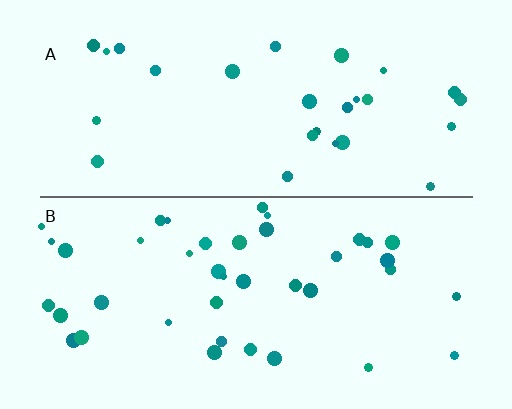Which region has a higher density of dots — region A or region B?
B (the bottom).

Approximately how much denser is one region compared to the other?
Approximately 1.5× — region B over region A.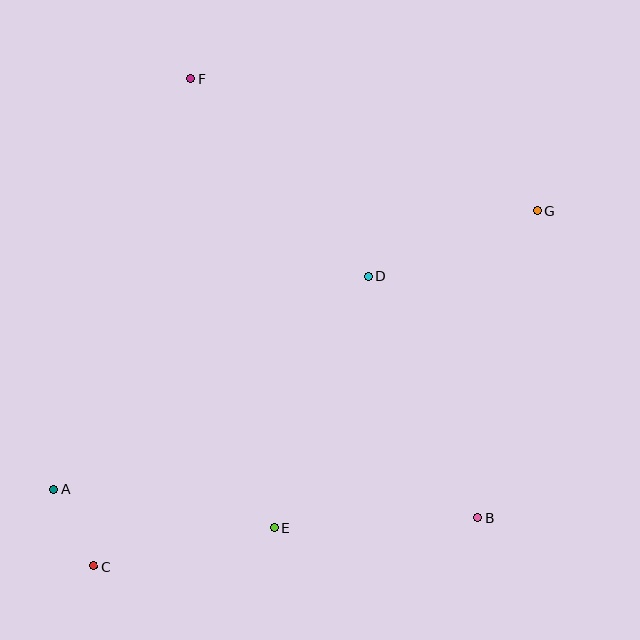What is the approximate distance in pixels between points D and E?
The distance between D and E is approximately 268 pixels.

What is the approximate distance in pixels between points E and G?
The distance between E and G is approximately 412 pixels.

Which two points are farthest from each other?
Points C and G are farthest from each other.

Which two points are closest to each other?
Points A and C are closest to each other.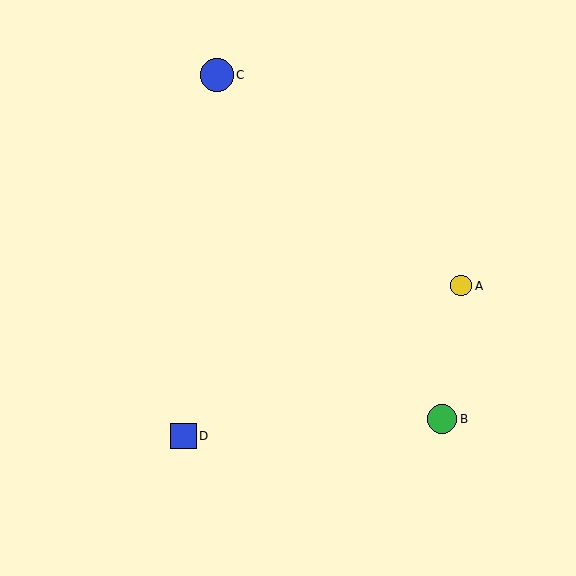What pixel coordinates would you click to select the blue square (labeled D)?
Click at (183, 436) to select the blue square D.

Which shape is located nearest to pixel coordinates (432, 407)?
The green circle (labeled B) at (442, 419) is nearest to that location.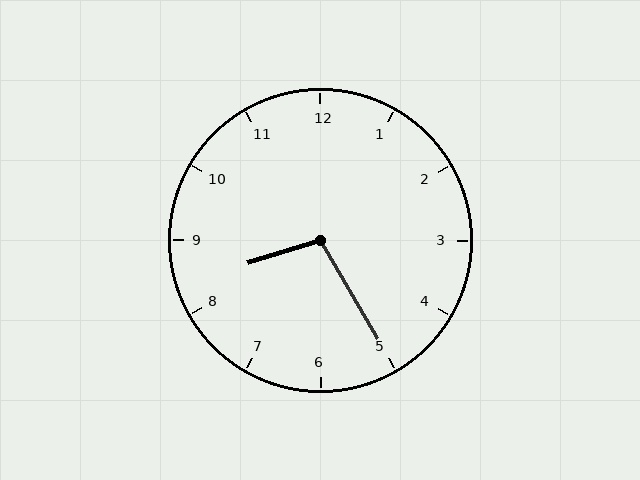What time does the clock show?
8:25.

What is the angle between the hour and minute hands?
Approximately 102 degrees.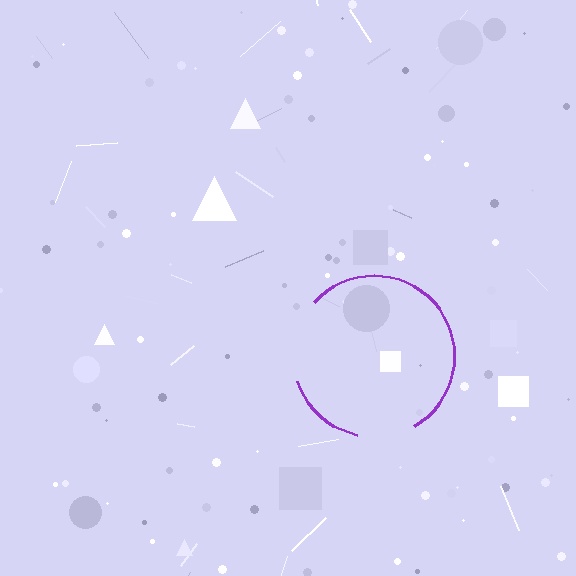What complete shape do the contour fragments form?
The contour fragments form a circle.